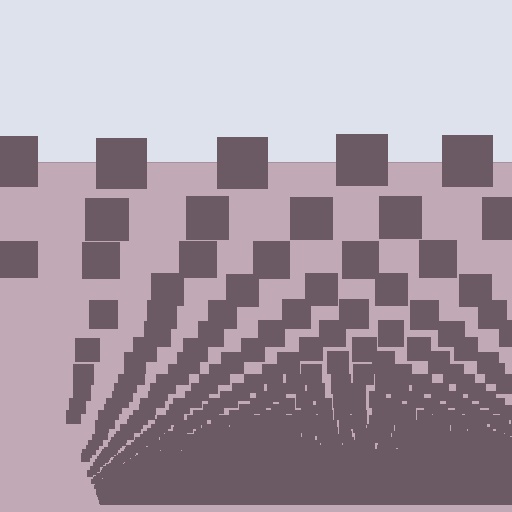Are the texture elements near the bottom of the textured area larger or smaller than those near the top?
Smaller. The gradient is inverted — elements near the bottom are smaller and denser.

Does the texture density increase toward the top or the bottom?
Density increases toward the bottom.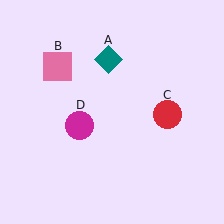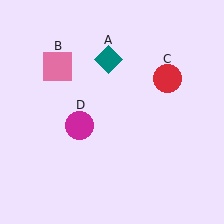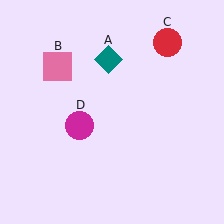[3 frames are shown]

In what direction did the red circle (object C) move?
The red circle (object C) moved up.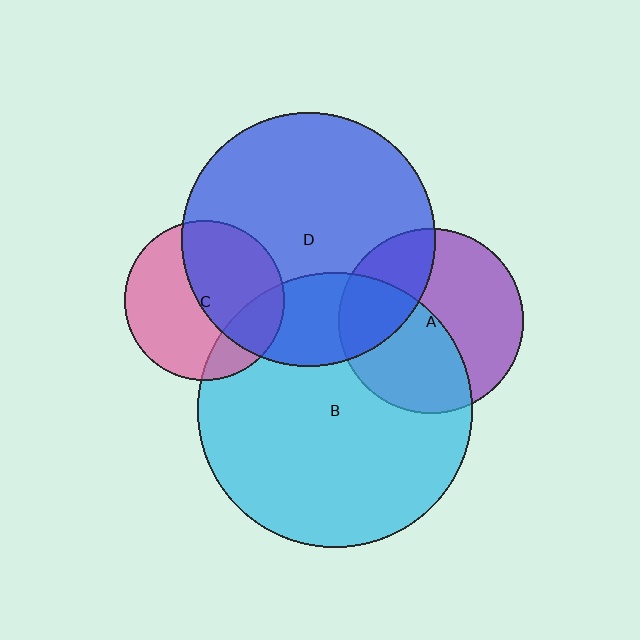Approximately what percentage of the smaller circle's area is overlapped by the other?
Approximately 50%.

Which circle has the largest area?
Circle B (cyan).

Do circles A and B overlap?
Yes.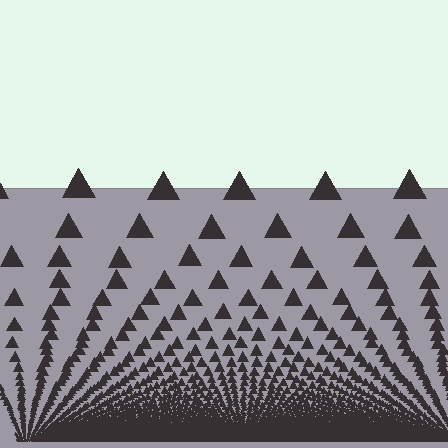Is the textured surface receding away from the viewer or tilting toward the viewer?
The surface appears to tilt toward the viewer. Texture elements get larger and sparser toward the top.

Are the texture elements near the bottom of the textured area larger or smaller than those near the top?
Smaller. The gradient is inverted — elements near the bottom are smaller and denser.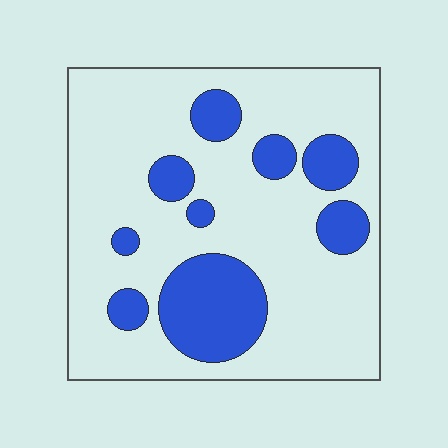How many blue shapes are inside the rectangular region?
9.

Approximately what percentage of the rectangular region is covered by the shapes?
Approximately 25%.